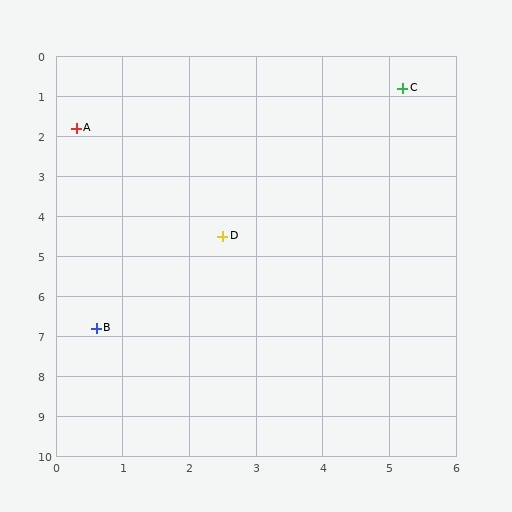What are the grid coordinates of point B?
Point B is at approximately (0.6, 6.8).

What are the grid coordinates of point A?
Point A is at approximately (0.3, 1.8).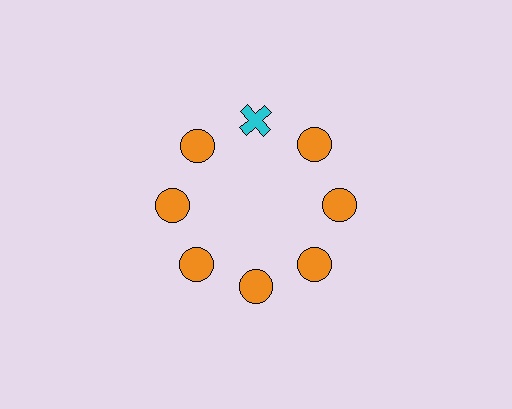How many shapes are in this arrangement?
There are 8 shapes arranged in a ring pattern.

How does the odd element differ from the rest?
It differs in both color (cyan instead of orange) and shape (cross instead of circle).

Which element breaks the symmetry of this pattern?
The cyan cross at roughly the 12 o'clock position breaks the symmetry. All other shapes are orange circles.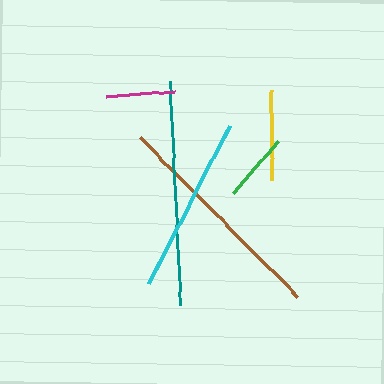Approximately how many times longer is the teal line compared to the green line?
The teal line is approximately 3.3 times the length of the green line.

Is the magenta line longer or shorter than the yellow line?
The yellow line is longer than the magenta line.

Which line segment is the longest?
The brown line is the longest at approximately 225 pixels.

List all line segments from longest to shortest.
From longest to shortest: brown, teal, cyan, yellow, green, magenta.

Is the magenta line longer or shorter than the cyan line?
The cyan line is longer than the magenta line.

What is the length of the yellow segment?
The yellow segment is approximately 90 pixels long.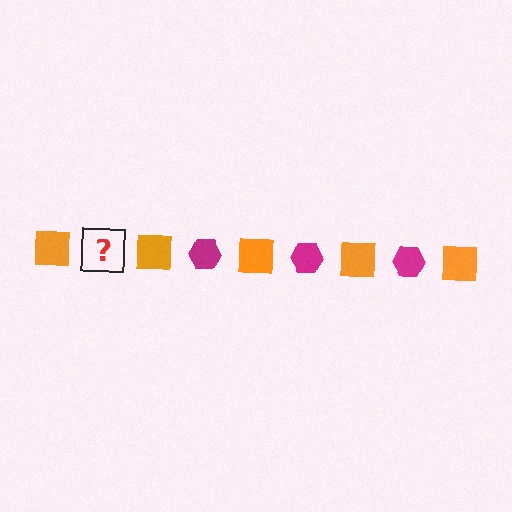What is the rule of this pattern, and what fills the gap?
The rule is that the pattern alternates between orange square and magenta hexagon. The gap should be filled with a magenta hexagon.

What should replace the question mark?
The question mark should be replaced with a magenta hexagon.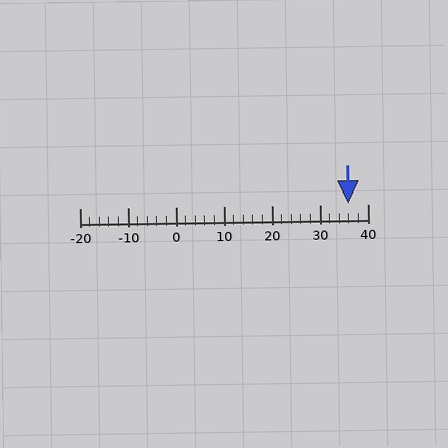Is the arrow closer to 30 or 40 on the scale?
The arrow is closer to 40.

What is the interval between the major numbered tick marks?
The major tick marks are spaced 10 units apart.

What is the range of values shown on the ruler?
The ruler shows values from -20 to 40.